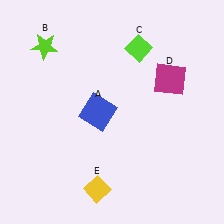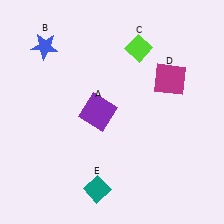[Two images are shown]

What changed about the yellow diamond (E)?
In Image 1, E is yellow. In Image 2, it changed to teal.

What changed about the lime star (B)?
In Image 1, B is lime. In Image 2, it changed to blue.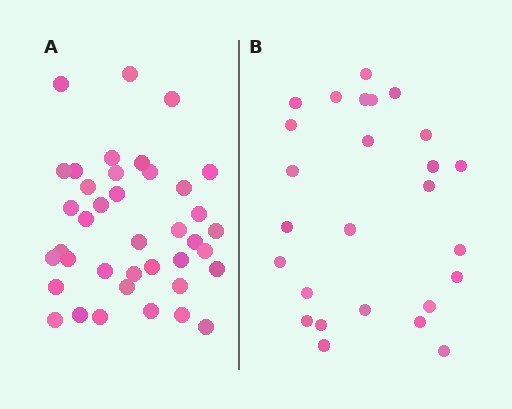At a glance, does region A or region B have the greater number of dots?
Region A (the left region) has more dots.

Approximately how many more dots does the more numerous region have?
Region A has approximately 15 more dots than region B.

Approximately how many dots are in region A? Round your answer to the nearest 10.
About 40 dots. (The exact count is 39, which rounds to 40.)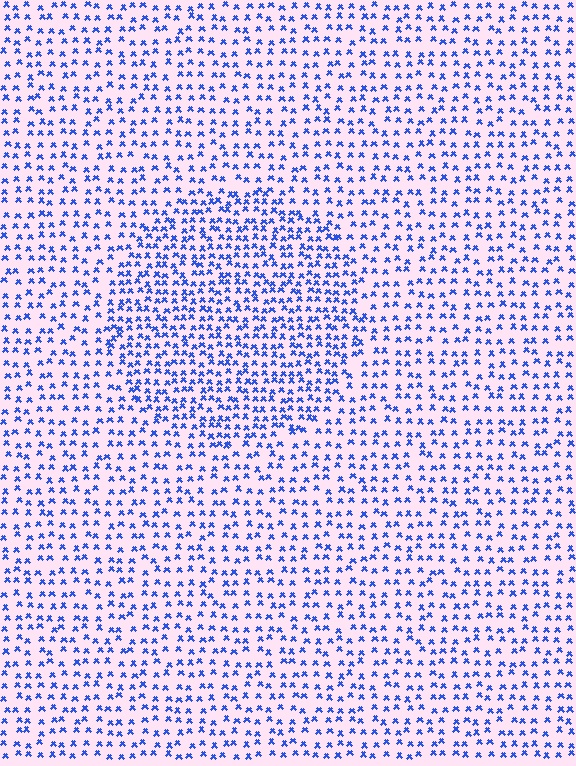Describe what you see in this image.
The image contains small blue elements arranged at two different densities. A circle-shaped region is visible where the elements are more densely packed than the surrounding area.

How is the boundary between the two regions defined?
The boundary is defined by a change in element density (approximately 1.7x ratio). All elements are the same color, size, and shape.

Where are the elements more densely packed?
The elements are more densely packed inside the circle boundary.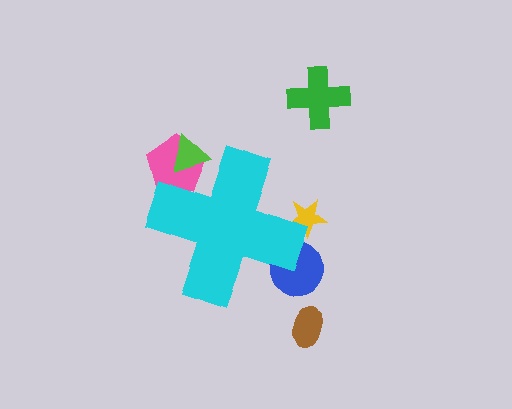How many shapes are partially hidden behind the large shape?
4 shapes are partially hidden.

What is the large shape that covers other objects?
A cyan cross.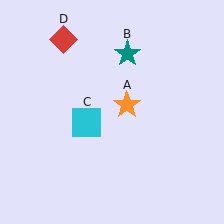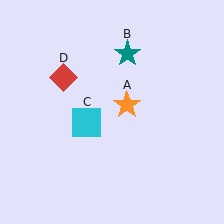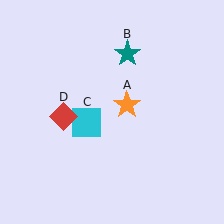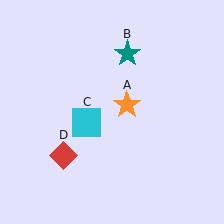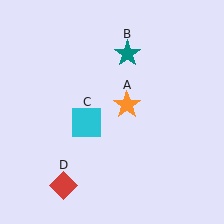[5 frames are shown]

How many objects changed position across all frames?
1 object changed position: red diamond (object D).